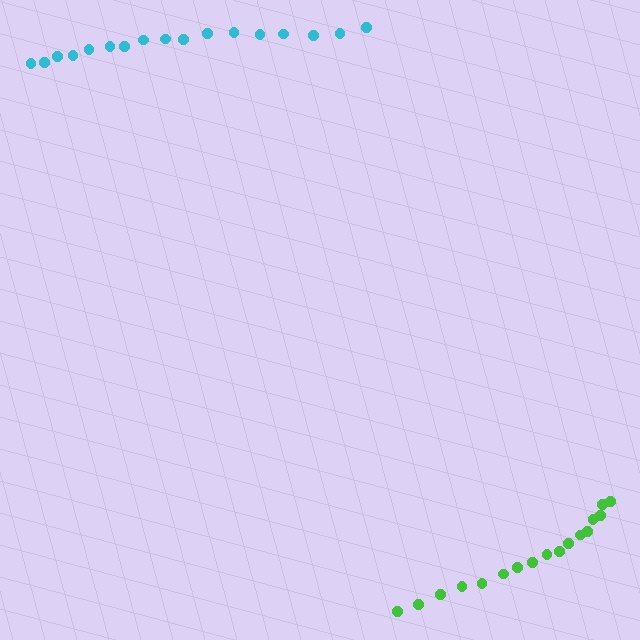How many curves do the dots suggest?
There are 2 distinct paths.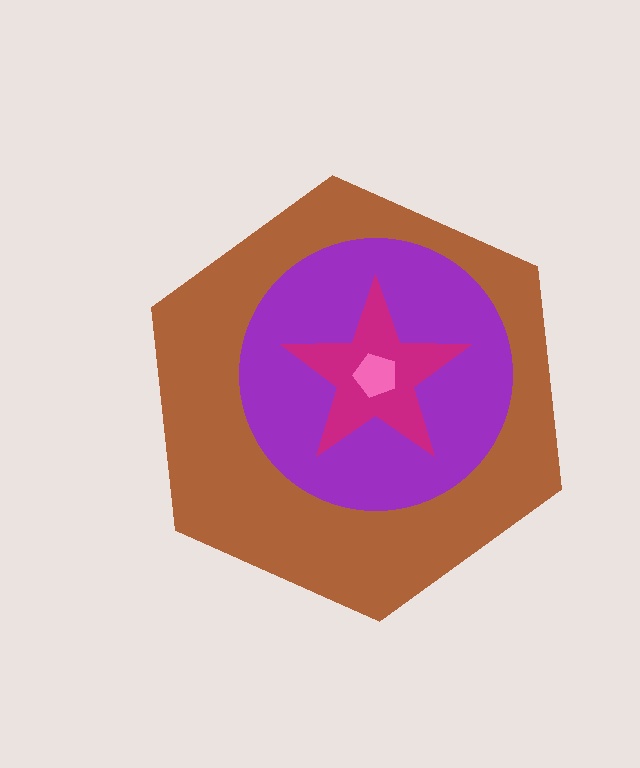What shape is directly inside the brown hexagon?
The purple circle.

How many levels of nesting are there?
4.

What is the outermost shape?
The brown hexagon.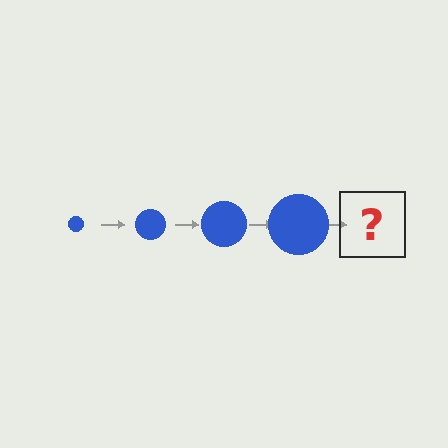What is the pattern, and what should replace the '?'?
The pattern is that the circle gets progressively larger each step. The '?' should be a blue circle, larger than the previous one.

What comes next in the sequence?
The next element should be a blue circle, larger than the previous one.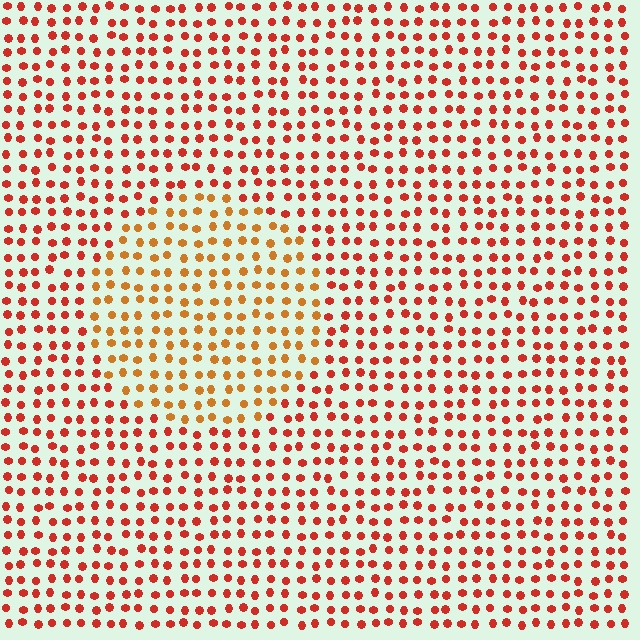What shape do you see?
I see a circle.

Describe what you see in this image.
The image is filled with small red elements in a uniform arrangement. A circle-shaped region is visible where the elements are tinted to a slightly different hue, forming a subtle color boundary.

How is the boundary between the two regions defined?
The boundary is defined purely by a slight shift in hue (about 28 degrees). Spacing, size, and orientation are identical on both sides.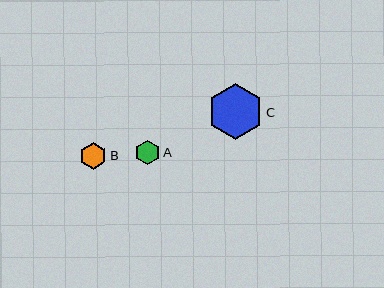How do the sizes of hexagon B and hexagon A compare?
Hexagon B and hexagon A are approximately the same size.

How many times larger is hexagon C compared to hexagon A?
Hexagon C is approximately 2.3 times the size of hexagon A.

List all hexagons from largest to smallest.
From largest to smallest: C, B, A.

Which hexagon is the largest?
Hexagon C is the largest with a size of approximately 55 pixels.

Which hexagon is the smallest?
Hexagon A is the smallest with a size of approximately 25 pixels.